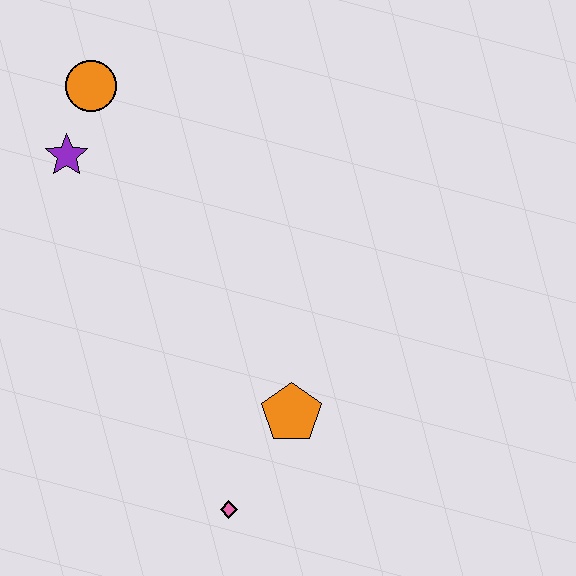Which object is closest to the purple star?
The orange circle is closest to the purple star.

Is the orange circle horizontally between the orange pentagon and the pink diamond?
No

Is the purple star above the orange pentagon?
Yes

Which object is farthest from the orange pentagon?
The orange circle is farthest from the orange pentagon.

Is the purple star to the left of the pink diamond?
Yes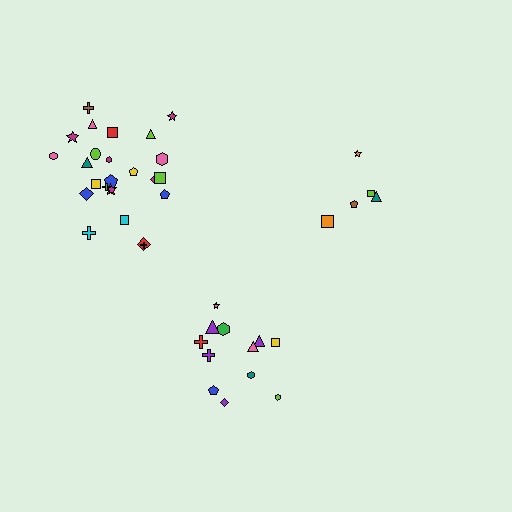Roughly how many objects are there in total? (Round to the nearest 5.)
Roughly 40 objects in total.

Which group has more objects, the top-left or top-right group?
The top-left group.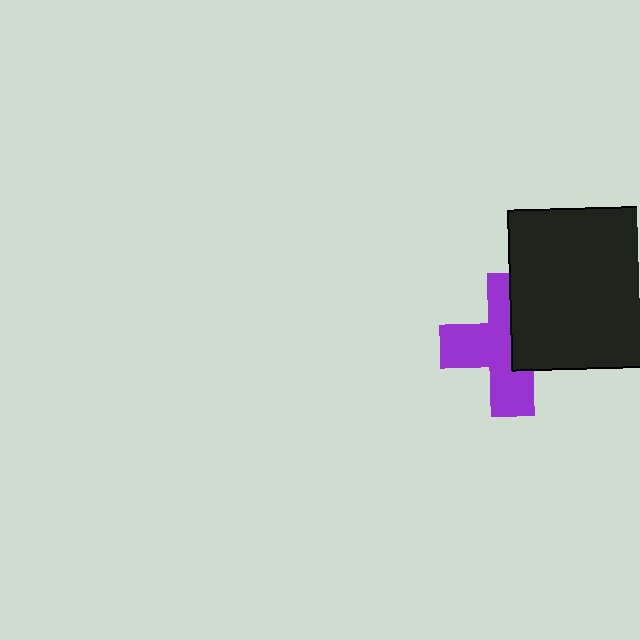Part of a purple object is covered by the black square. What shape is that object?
It is a cross.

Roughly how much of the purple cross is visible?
About half of it is visible (roughly 59%).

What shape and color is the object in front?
The object in front is a black square.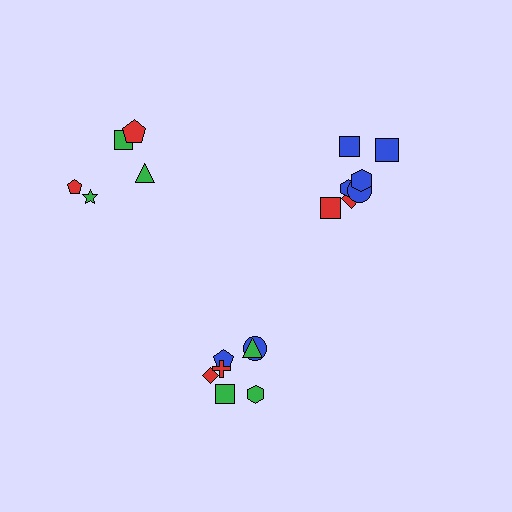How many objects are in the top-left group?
There are 5 objects.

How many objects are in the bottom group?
There are 7 objects.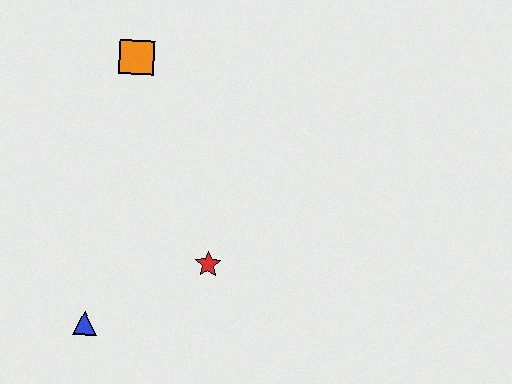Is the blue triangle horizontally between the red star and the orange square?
No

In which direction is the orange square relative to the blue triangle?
The orange square is above the blue triangle.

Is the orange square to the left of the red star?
Yes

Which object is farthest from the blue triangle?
The orange square is farthest from the blue triangle.